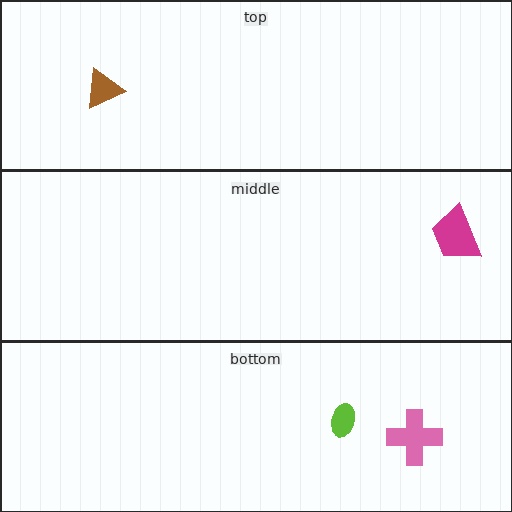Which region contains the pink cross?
The bottom region.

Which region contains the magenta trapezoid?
The middle region.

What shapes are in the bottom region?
The pink cross, the lime ellipse.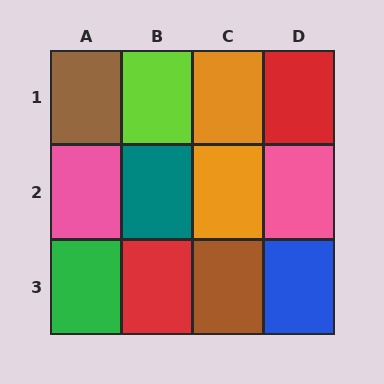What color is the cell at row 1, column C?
Orange.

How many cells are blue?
1 cell is blue.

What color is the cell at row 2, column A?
Pink.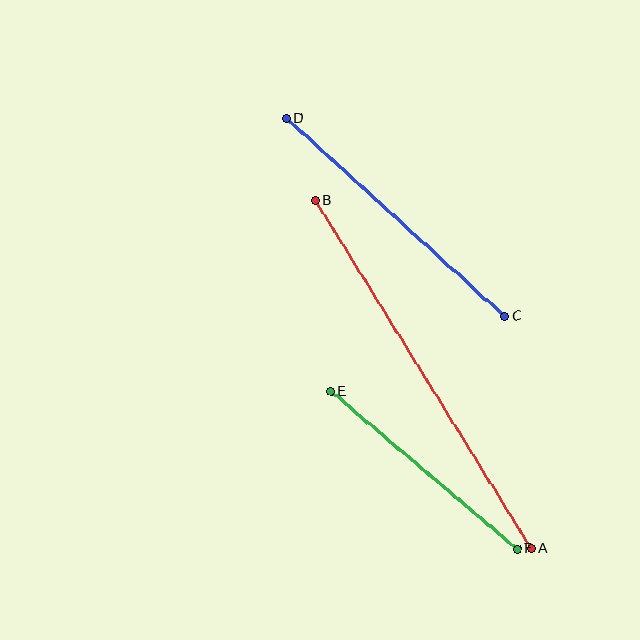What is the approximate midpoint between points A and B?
The midpoint is at approximately (423, 374) pixels.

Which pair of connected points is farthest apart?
Points A and B are farthest apart.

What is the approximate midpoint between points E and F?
The midpoint is at approximately (424, 470) pixels.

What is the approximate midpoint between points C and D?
The midpoint is at approximately (396, 217) pixels.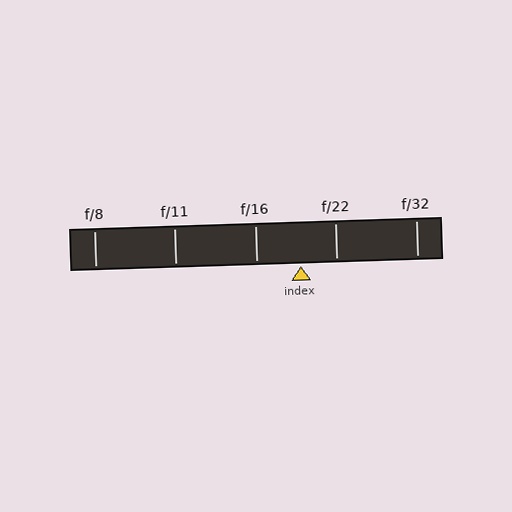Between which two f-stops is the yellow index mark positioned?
The index mark is between f/16 and f/22.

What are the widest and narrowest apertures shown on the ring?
The widest aperture shown is f/8 and the narrowest is f/32.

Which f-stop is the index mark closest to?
The index mark is closest to f/22.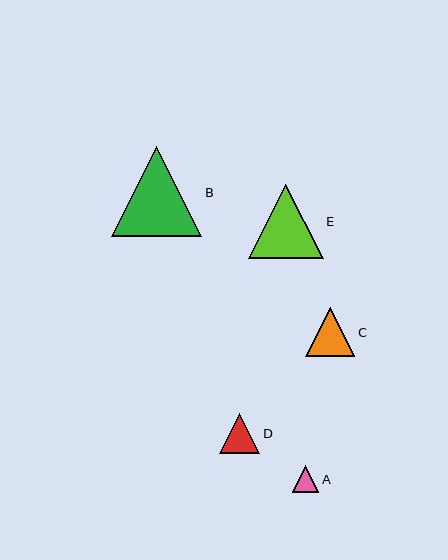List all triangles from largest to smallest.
From largest to smallest: B, E, C, D, A.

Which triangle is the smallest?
Triangle A is the smallest with a size of approximately 27 pixels.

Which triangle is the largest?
Triangle B is the largest with a size of approximately 90 pixels.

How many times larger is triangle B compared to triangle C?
Triangle B is approximately 1.8 times the size of triangle C.